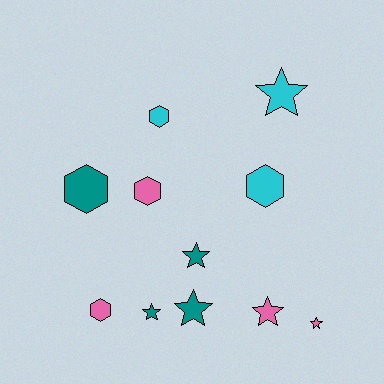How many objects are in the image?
There are 11 objects.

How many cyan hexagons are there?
There are 2 cyan hexagons.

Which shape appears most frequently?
Star, with 6 objects.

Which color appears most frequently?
Teal, with 4 objects.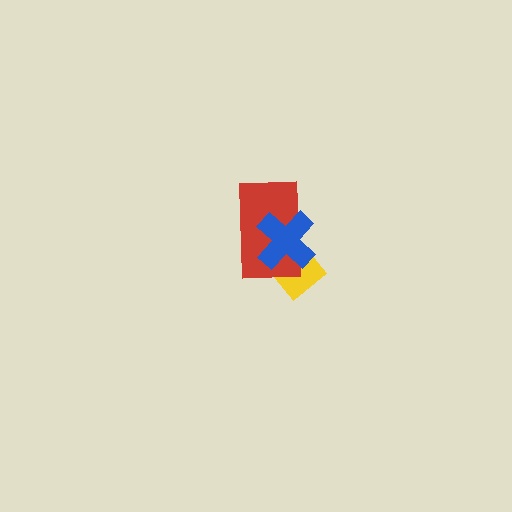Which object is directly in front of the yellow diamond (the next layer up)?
The red rectangle is directly in front of the yellow diamond.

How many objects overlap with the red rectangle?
2 objects overlap with the red rectangle.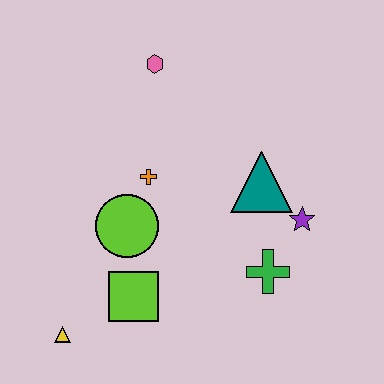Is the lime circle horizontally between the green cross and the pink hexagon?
No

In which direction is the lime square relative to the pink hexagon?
The lime square is below the pink hexagon.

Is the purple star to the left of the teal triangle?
No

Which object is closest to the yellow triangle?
The lime square is closest to the yellow triangle.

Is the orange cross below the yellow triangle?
No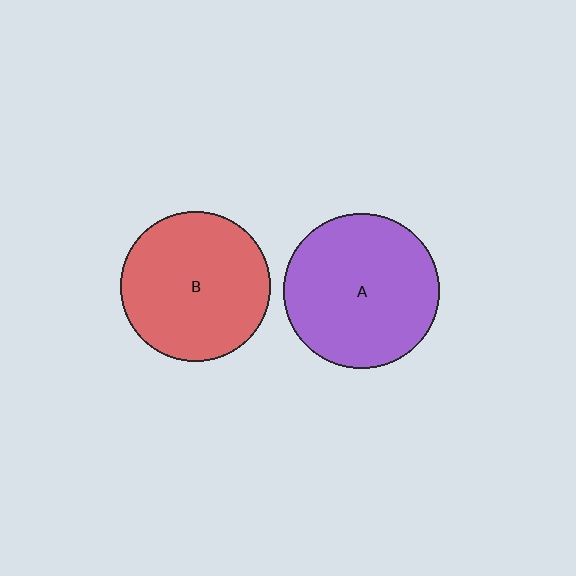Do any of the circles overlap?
No, none of the circles overlap.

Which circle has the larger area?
Circle A (purple).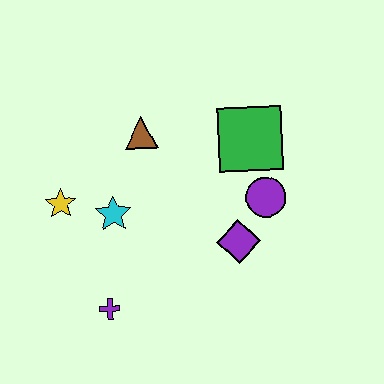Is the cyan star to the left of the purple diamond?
Yes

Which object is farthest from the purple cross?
The green square is farthest from the purple cross.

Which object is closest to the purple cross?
The cyan star is closest to the purple cross.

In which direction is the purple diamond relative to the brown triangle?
The purple diamond is below the brown triangle.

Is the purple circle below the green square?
Yes